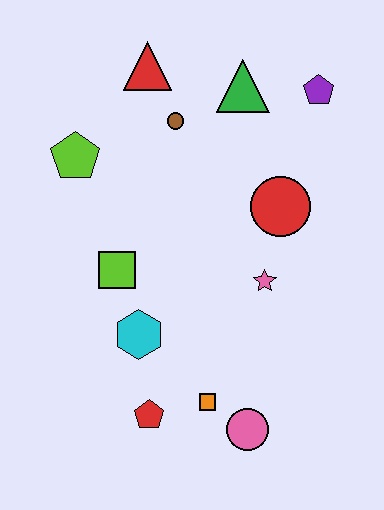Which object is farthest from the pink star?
The red triangle is farthest from the pink star.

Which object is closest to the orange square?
The pink circle is closest to the orange square.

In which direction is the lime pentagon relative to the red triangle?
The lime pentagon is below the red triangle.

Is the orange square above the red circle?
No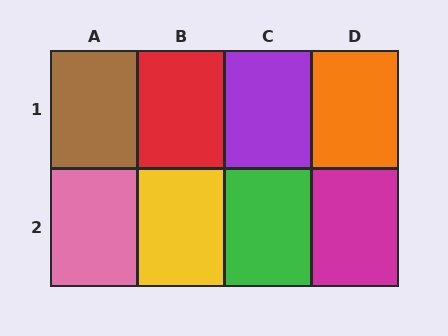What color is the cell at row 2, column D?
Magenta.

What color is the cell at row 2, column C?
Green.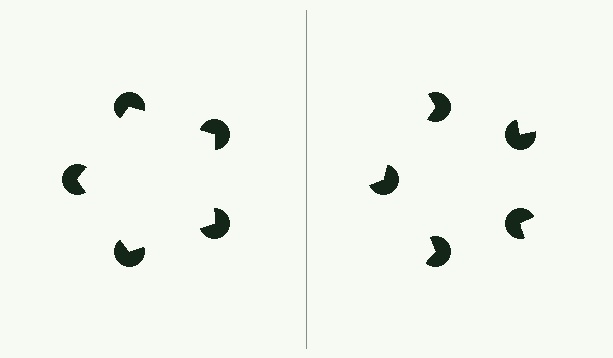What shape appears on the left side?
An illusory pentagon.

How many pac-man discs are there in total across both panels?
10 — 5 on each side.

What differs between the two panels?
The pac-man discs are positioned identically on both sides; only the wedge orientations differ. On the left they align to a pentagon; on the right they are misaligned.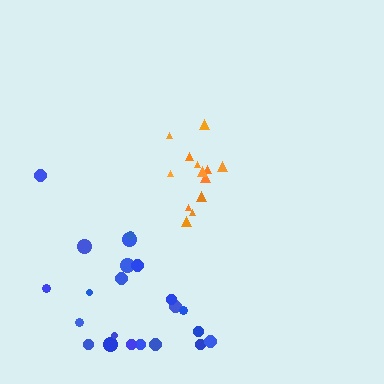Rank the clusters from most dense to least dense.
orange, blue.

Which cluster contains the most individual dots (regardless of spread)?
Blue (22).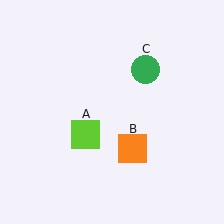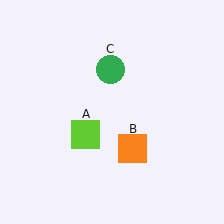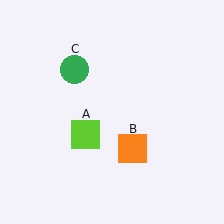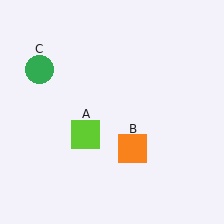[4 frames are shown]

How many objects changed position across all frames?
1 object changed position: green circle (object C).